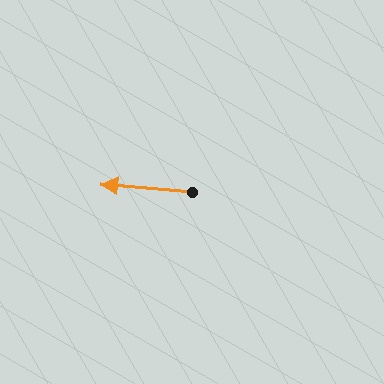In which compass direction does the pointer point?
West.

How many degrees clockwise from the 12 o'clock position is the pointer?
Approximately 275 degrees.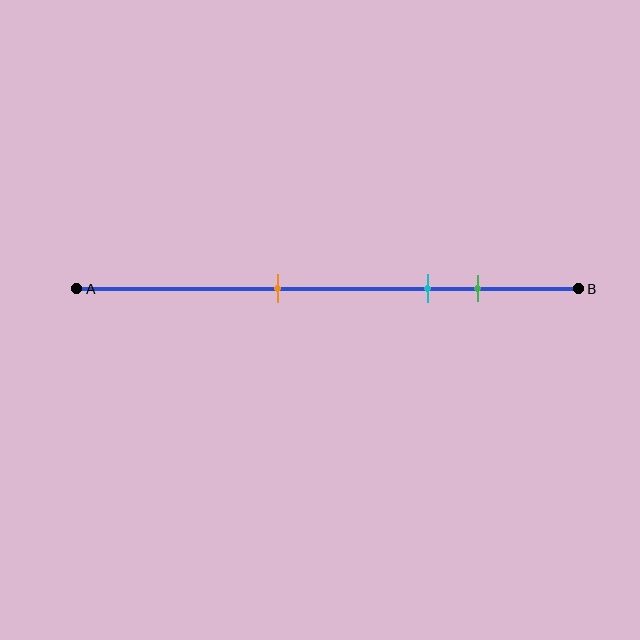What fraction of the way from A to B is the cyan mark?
The cyan mark is approximately 70% (0.7) of the way from A to B.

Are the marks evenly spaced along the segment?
No, the marks are not evenly spaced.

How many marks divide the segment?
There are 3 marks dividing the segment.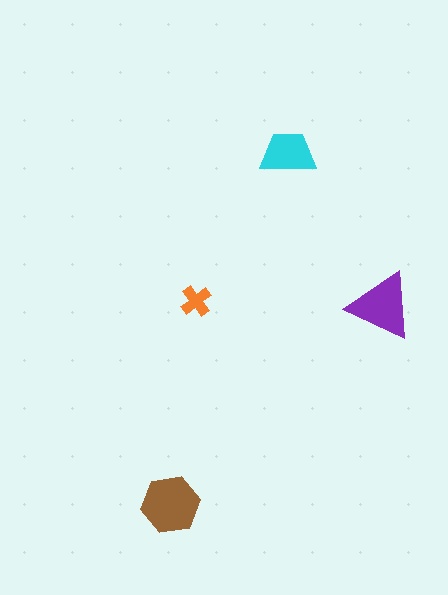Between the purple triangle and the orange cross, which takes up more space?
The purple triangle.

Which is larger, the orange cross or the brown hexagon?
The brown hexagon.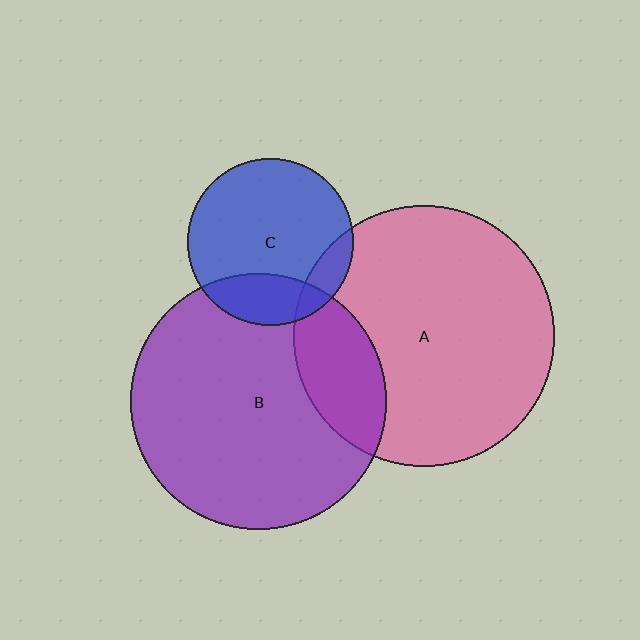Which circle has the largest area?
Circle A (pink).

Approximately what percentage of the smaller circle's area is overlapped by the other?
Approximately 20%.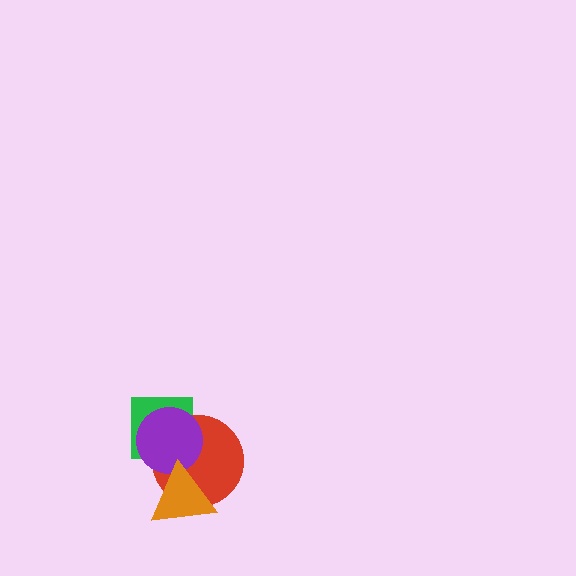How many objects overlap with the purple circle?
3 objects overlap with the purple circle.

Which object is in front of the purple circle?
The orange triangle is in front of the purple circle.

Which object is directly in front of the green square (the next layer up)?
The red circle is directly in front of the green square.